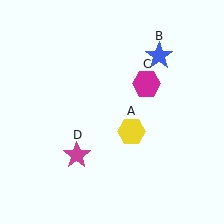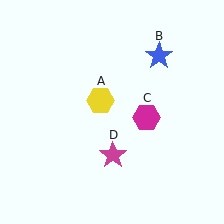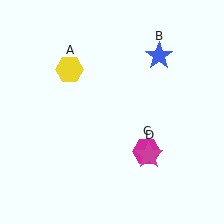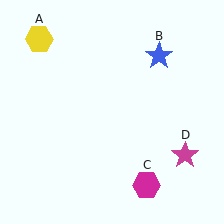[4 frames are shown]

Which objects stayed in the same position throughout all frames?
Blue star (object B) remained stationary.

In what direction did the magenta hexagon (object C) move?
The magenta hexagon (object C) moved down.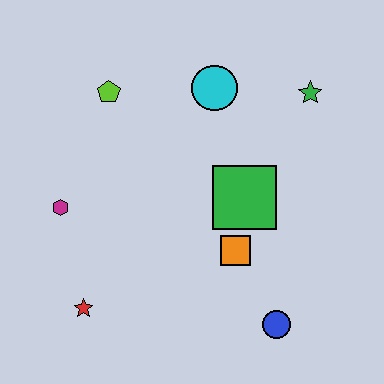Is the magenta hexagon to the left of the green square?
Yes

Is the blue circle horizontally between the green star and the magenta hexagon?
Yes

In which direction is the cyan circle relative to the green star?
The cyan circle is to the left of the green star.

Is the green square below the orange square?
No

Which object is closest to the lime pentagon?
The cyan circle is closest to the lime pentagon.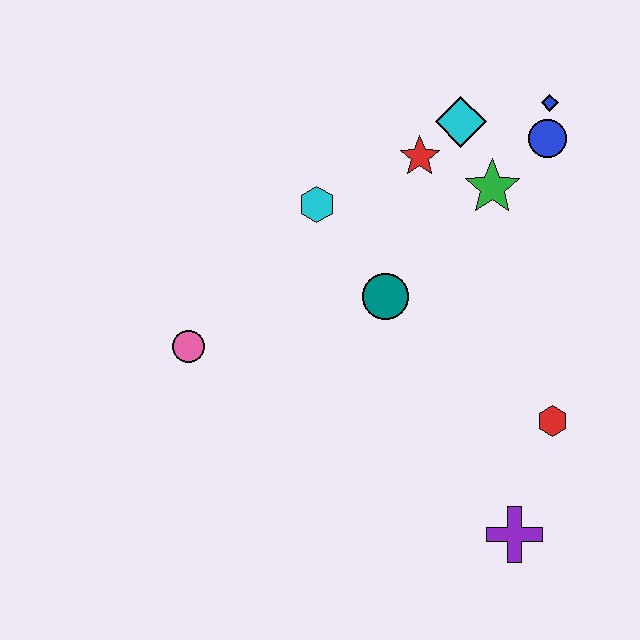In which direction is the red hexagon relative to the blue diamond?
The red hexagon is below the blue diamond.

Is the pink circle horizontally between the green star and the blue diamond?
No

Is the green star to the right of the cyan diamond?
Yes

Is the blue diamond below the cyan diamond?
No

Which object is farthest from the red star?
The purple cross is farthest from the red star.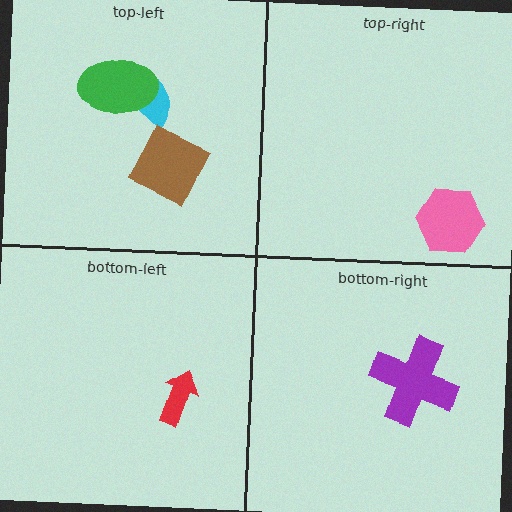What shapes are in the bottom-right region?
The purple cross.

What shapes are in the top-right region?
The pink hexagon.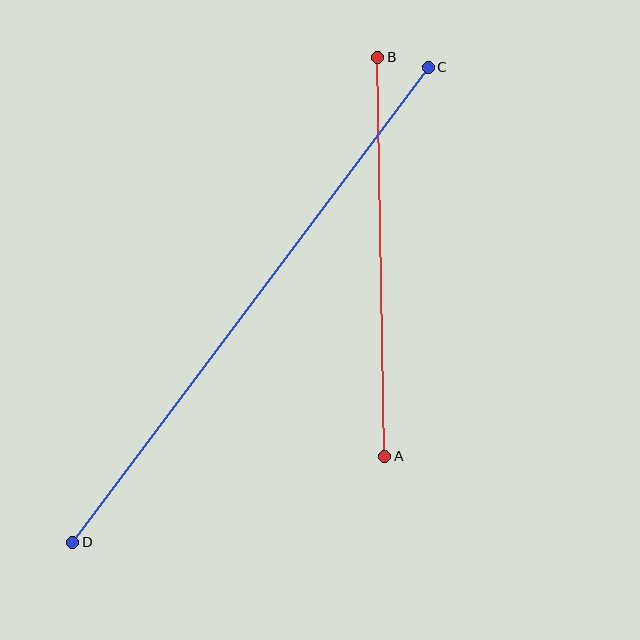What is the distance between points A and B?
The distance is approximately 399 pixels.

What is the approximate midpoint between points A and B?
The midpoint is at approximately (381, 257) pixels.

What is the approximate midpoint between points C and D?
The midpoint is at approximately (251, 305) pixels.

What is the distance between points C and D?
The distance is approximately 594 pixels.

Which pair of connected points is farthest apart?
Points C and D are farthest apart.